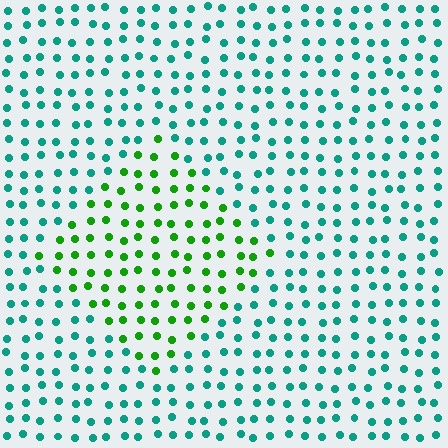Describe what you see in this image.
The image is filled with small teal elements in a uniform arrangement. A diamond-shaped region is visible where the elements are tinted to a slightly different hue, forming a subtle color boundary.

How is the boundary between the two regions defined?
The boundary is defined purely by a slight shift in hue (about 52 degrees). Spacing, size, and orientation are identical on both sides.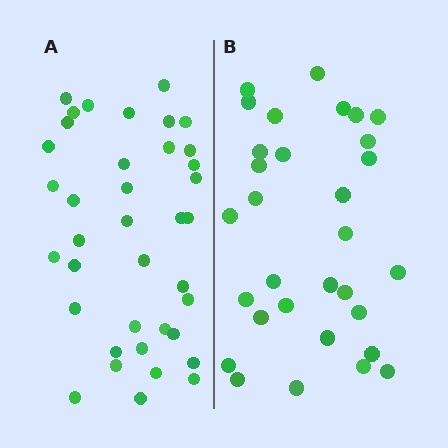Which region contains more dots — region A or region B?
Region A (the left region) has more dots.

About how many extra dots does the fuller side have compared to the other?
Region A has roughly 8 or so more dots than region B.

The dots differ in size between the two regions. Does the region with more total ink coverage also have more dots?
No. Region B has more total ink coverage because its dots are larger, but region A actually contains more individual dots. Total area can be misleading — the number of items is what matters here.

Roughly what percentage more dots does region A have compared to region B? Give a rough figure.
About 25% more.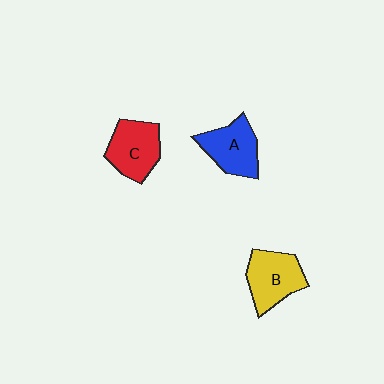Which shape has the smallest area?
Shape A (blue).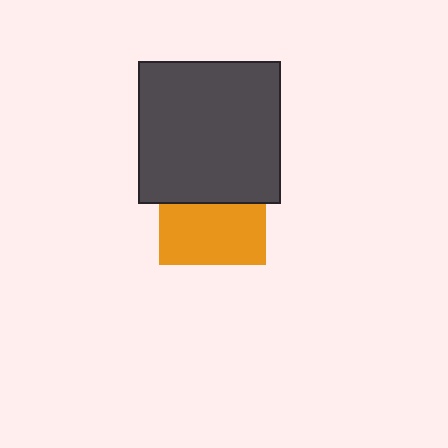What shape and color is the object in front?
The object in front is a dark gray square.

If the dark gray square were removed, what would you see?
You would see the complete orange square.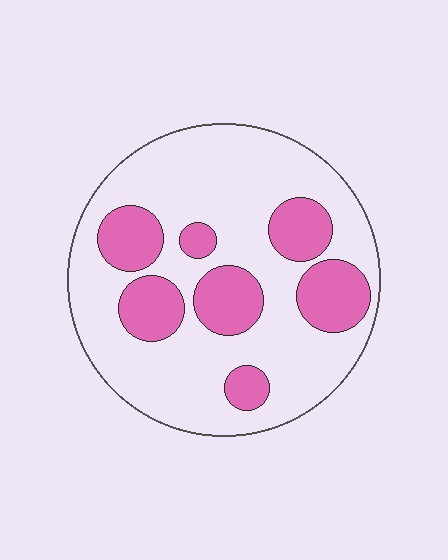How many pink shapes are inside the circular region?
7.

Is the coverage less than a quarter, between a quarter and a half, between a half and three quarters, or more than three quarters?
Between a quarter and a half.